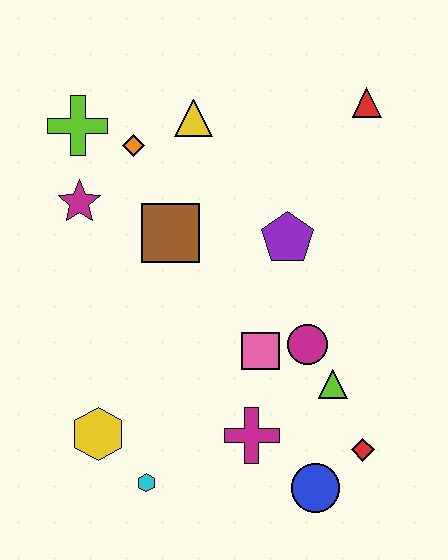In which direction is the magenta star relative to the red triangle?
The magenta star is to the left of the red triangle.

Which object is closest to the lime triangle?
The magenta circle is closest to the lime triangle.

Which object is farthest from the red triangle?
The cyan hexagon is farthest from the red triangle.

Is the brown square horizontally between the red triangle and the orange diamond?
Yes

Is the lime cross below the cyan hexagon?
No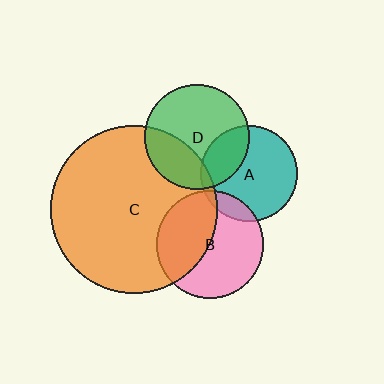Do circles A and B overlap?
Yes.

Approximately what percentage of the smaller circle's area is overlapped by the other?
Approximately 10%.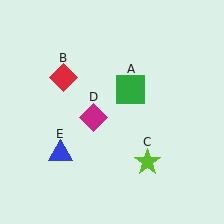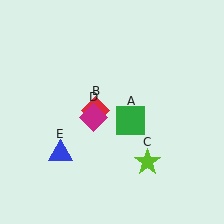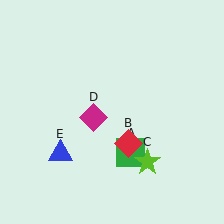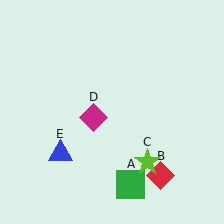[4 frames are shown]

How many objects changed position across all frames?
2 objects changed position: green square (object A), red diamond (object B).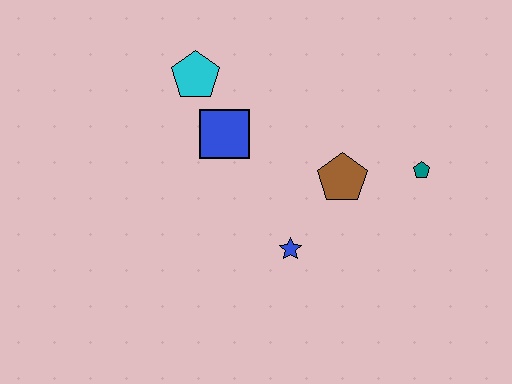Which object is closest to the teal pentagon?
The brown pentagon is closest to the teal pentagon.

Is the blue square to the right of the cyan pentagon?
Yes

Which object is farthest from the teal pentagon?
The cyan pentagon is farthest from the teal pentagon.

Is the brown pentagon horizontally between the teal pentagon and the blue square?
Yes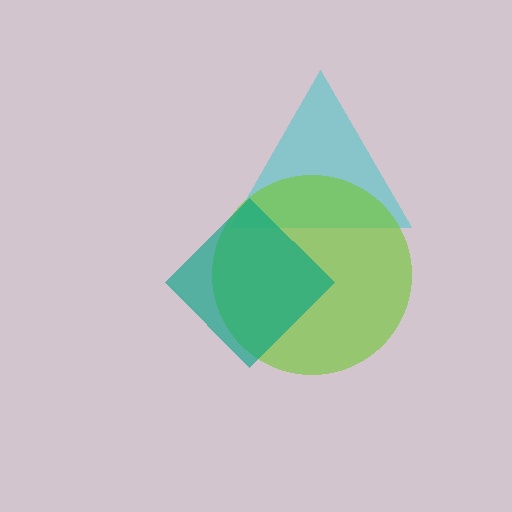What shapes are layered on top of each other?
The layered shapes are: a cyan triangle, a lime circle, a teal diamond.